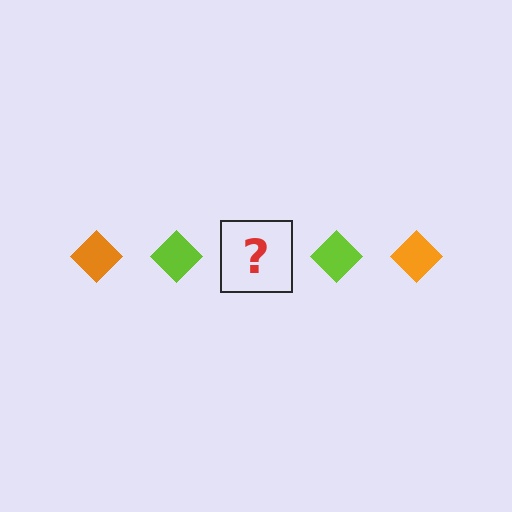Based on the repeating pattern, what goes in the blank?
The blank should be an orange diamond.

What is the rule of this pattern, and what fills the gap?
The rule is that the pattern cycles through orange, lime diamonds. The gap should be filled with an orange diamond.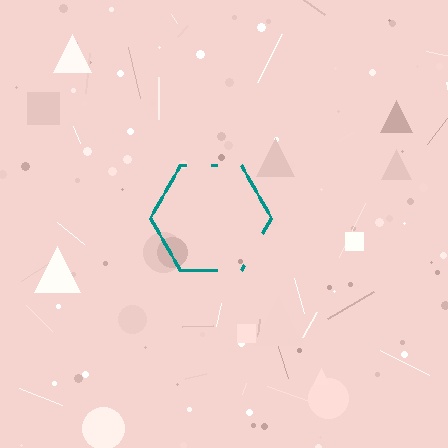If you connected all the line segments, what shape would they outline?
They would outline a hexagon.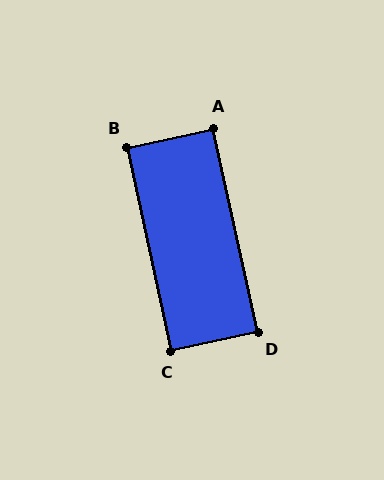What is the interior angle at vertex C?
Approximately 90 degrees (approximately right).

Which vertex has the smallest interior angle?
B, at approximately 90 degrees.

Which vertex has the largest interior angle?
D, at approximately 90 degrees.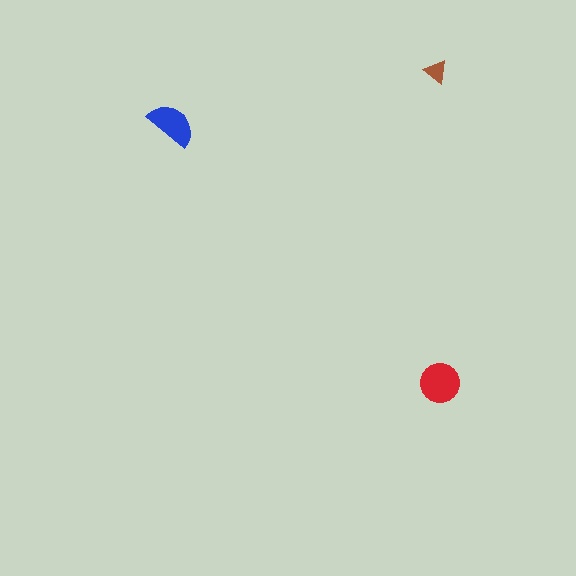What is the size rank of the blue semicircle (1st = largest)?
2nd.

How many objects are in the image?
There are 3 objects in the image.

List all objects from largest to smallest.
The red circle, the blue semicircle, the brown triangle.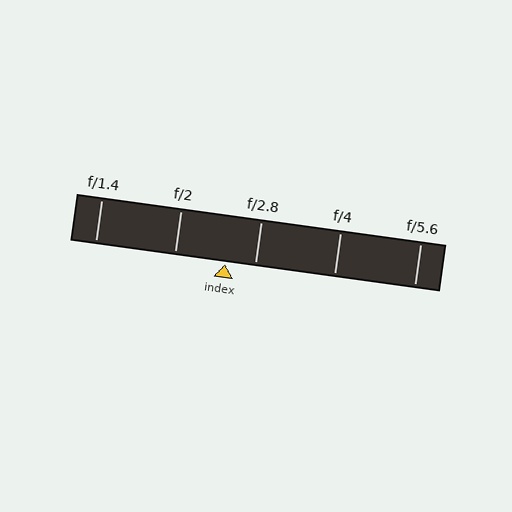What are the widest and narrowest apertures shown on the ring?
The widest aperture shown is f/1.4 and the narrowest is f/5.6.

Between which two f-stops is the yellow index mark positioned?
The index mark is between f/2 and f/2.8.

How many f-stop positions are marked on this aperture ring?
There are 5 f-stop positions marked.